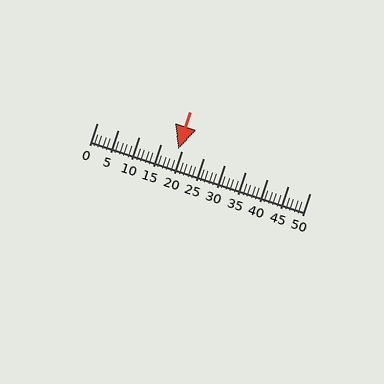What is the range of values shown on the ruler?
The ruler shows values from 0 to 50.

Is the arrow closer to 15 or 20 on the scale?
The arrow is closer to 20.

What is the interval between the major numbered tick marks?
The major tick marks are spaced 5 units apart.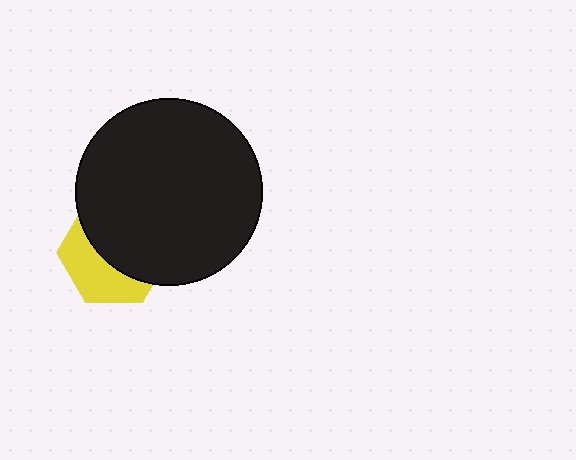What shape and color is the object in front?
The object in front is a black circle.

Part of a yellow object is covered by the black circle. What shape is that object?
It is a hexagon.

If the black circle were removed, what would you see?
You would see the complete yellow hexagon.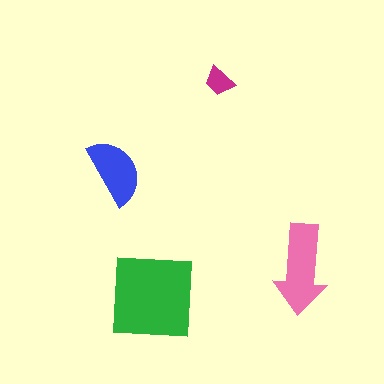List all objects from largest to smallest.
The green square, the pink arrow, the blue semicircle, the magenta trapezoid.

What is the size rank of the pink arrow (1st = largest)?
2nd.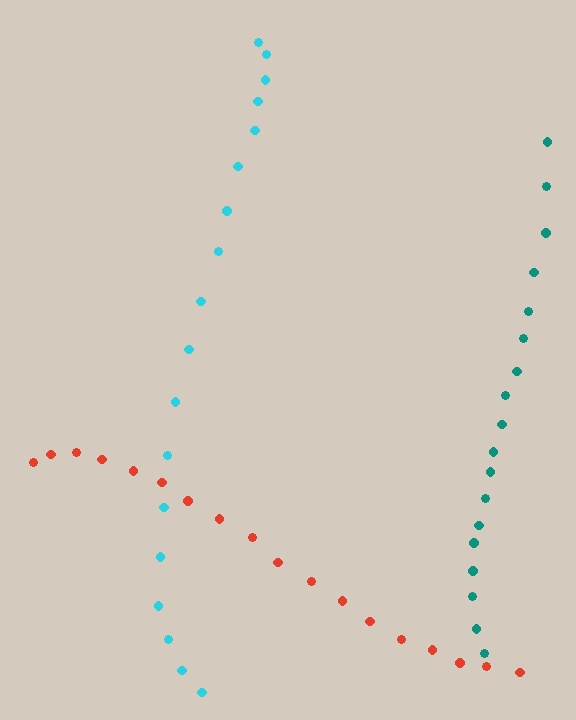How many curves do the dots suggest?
There are 3 distinct paths.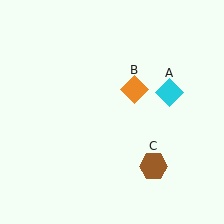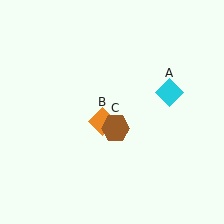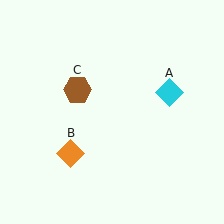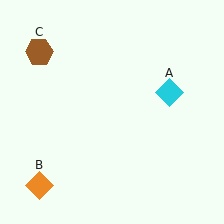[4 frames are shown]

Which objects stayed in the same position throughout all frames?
Cyan diamond (object A) remained stationary.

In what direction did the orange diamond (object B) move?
The orange diamond (object B) moved down and to the left.